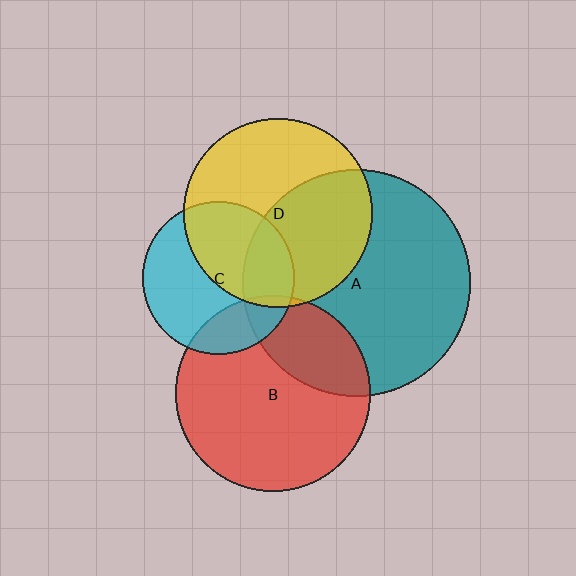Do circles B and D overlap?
Yes.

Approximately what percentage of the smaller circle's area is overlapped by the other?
Approximately 5%.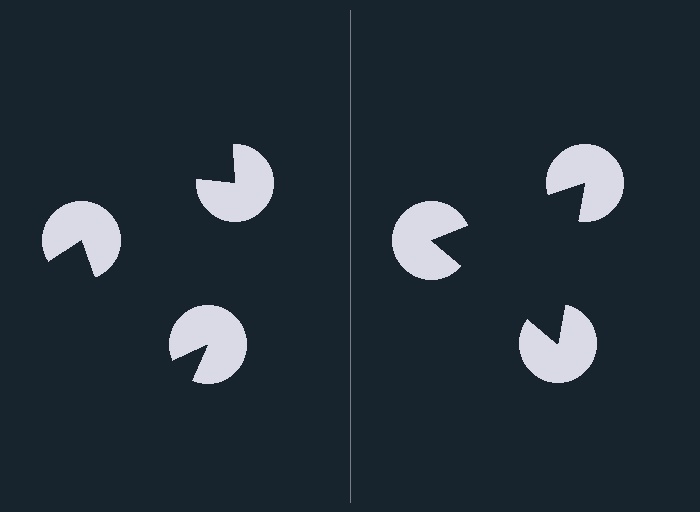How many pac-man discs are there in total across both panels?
6 — 3 on each side.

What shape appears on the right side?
An illusory triangle.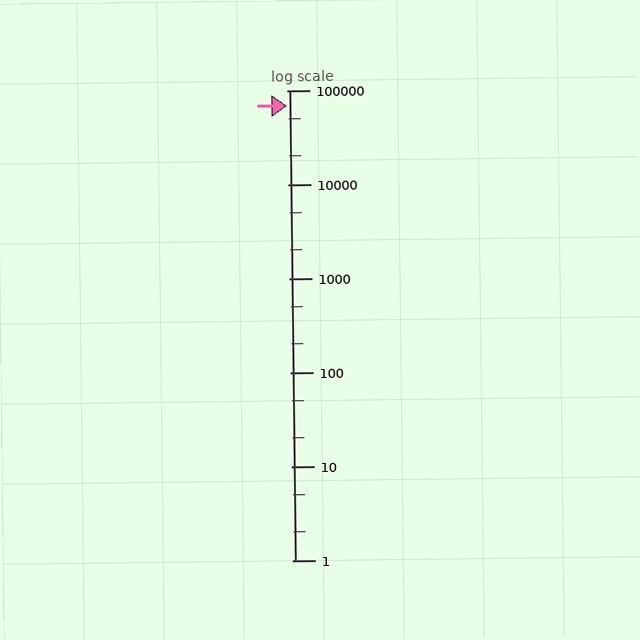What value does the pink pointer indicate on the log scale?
The pointer indicates approximately 69000.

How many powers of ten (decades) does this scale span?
The scale spans 5 decades, from 1 to 100000.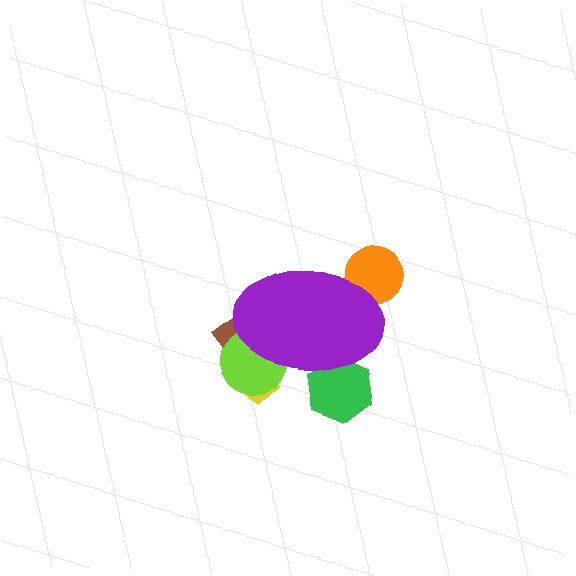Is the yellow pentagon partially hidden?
Yes, the yellow pentagon is partially hidden behind the purple ellipse.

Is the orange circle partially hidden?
Yes, the orange circle is partially hidden behind the purple ellipse.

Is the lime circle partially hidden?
Yes, the lime circle is partially hidden behind the purple ellipse.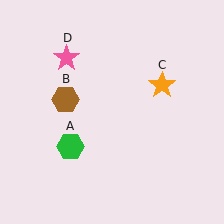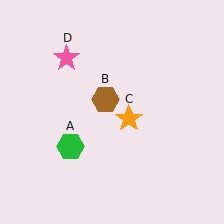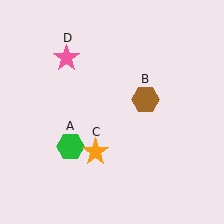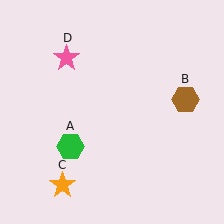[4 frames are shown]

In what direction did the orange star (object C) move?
The orange star (object C) moved down and to the left.